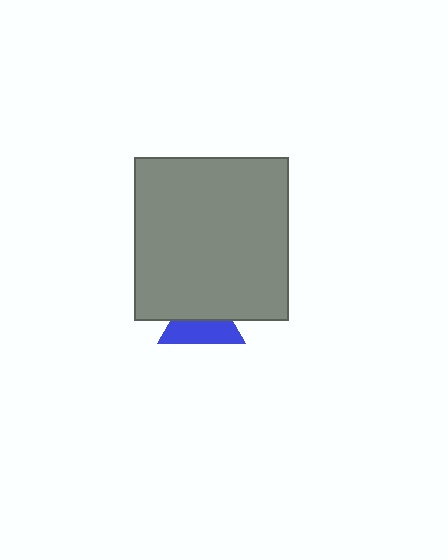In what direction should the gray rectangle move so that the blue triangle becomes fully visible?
The gray rectangle should move up. That is the shortest direction to clear the overlap and leave the blue triangle fully visible.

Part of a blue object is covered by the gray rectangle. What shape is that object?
It is a triangle.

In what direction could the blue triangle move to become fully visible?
The blue triangle could move down. That would shift it out from behind the gray rectangle entirely.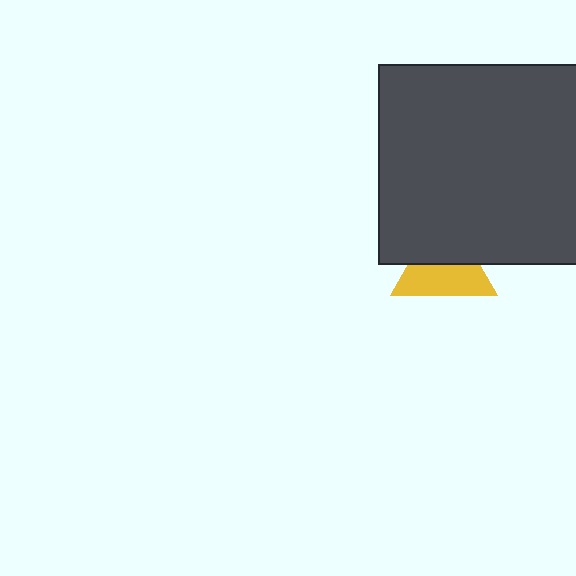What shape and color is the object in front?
The object in front is a dark gray square.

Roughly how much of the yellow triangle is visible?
About half of it is visible (roughly 54%).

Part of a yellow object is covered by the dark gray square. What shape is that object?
It is a triangle.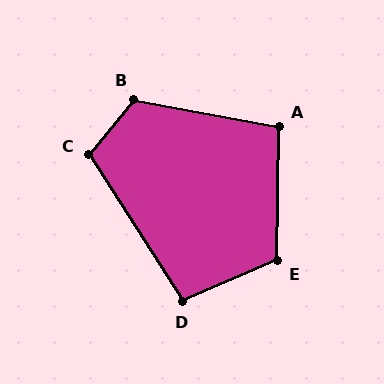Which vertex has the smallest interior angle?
A, at approximately 99 degrees.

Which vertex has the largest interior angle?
B, at approximately 118 degrees.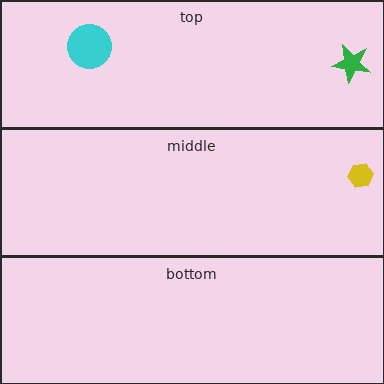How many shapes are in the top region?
2.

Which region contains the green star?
The top region.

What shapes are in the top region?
The cyan circle, the green star.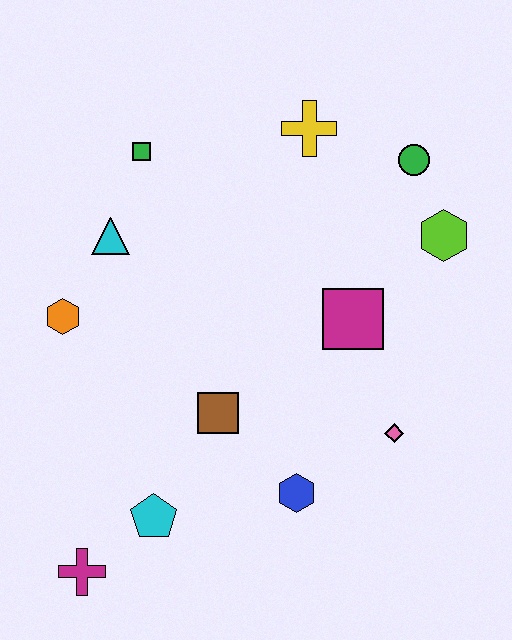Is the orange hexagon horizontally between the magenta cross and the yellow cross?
No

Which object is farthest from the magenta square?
The magenta cross is farthest from the magenta square.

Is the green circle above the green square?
No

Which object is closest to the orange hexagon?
The cyan triangle is closest to the orange hexagon.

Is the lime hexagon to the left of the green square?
No